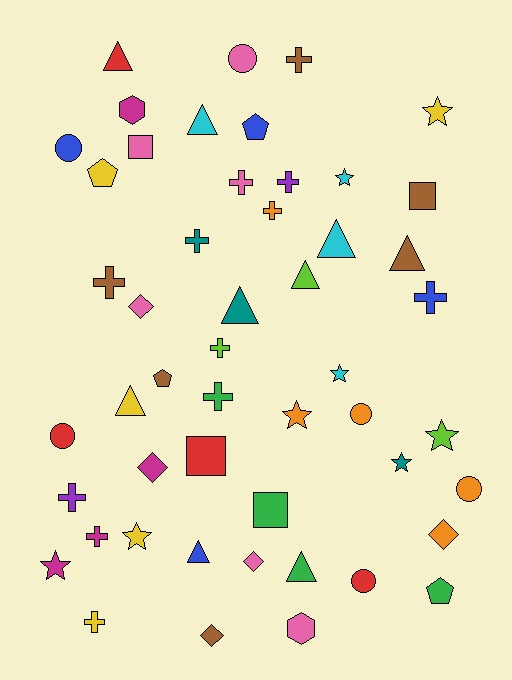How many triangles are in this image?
There are 9 triangles.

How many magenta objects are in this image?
There are 4 magenta objects.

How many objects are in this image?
There are 50 objects.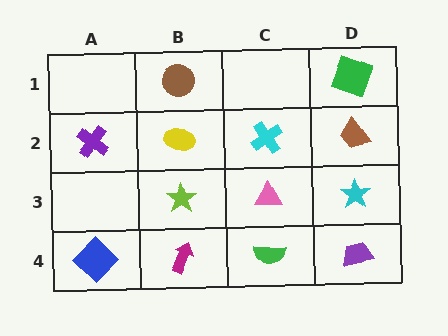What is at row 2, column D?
A brown trapezoid.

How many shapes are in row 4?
4 shapes.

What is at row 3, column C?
A pink triangle.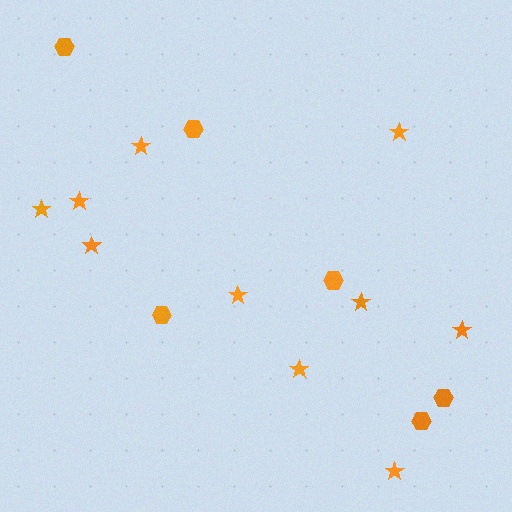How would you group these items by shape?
There are 2 groups: one group of hexagons (6) and one group of stars (10).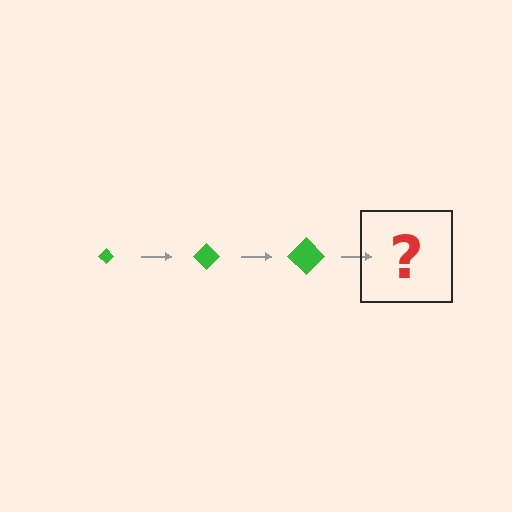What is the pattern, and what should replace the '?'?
The pattern is that the diamond gets progressively larger each step. The '?' should be a green diamond, larger than the previous one.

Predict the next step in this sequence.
The next step is a green diamond, larger than the previous one.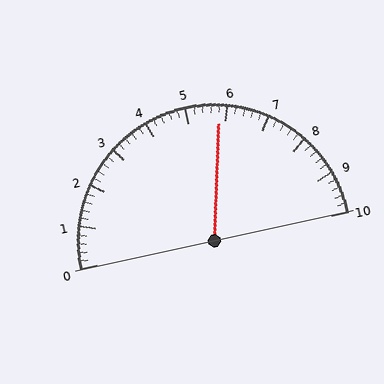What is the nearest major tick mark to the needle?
The nearest major tick mark is 6.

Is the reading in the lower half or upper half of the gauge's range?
The reading is in the upper half of the range (0 to 10).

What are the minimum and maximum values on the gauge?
The gauge ranges from 0 to 10.